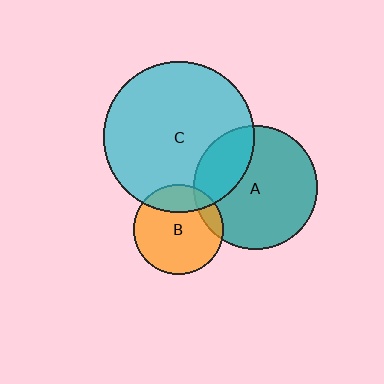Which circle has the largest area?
Circle C (cyan).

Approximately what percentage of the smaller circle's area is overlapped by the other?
Approximately 25%.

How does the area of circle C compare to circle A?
Approximately 1.5 times.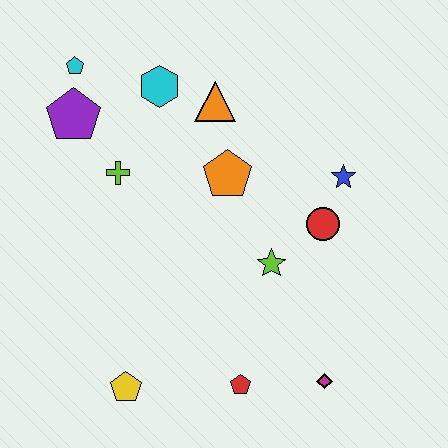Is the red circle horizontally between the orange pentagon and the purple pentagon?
No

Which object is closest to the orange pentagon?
The orange triangle is closest to the orange pentagon.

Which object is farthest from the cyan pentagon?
The magenta diamond is farthest from the cyan pentagon.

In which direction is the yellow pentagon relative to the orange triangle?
The yellow pentagon is below the orange triangle.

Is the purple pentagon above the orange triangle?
No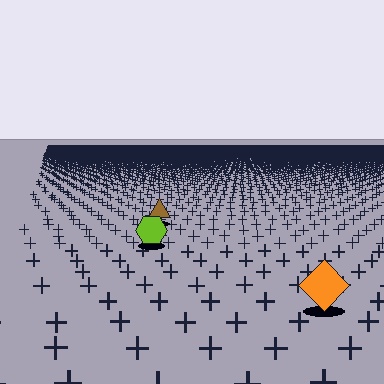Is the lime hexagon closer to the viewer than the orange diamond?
No. The orange diamond is closer — you can tell from the texture gradient: the ground texture is coarser near it.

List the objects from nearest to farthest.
From nearest to farthest: the orange diamond, the lime hexagon, the brown triangle.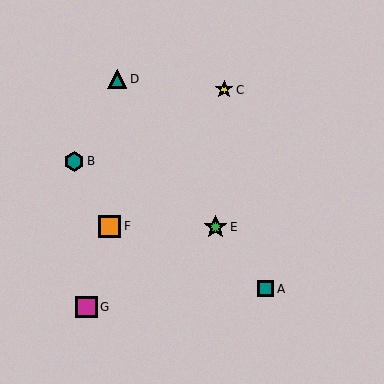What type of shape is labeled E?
Shape E is a green star.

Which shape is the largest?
The green star (labeled E) is the largest.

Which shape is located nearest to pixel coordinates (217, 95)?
The yellow star (labeled C) at (224, 90) is nearest to that location.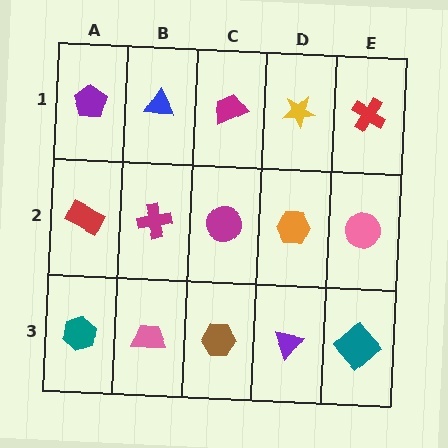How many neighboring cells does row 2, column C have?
4.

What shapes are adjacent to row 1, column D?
An orange hexagon (row 2, column D), a magenta trapezoid (row 1, column C), a red cross (row 1, column E).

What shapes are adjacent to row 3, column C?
A magenta circle (row 2, column C), a pink trapezoid (row 3, column B), a purple triangle (row 3, column D).